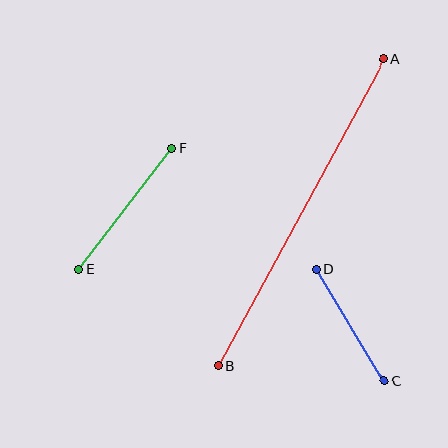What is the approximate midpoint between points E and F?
The midpoint is at approximately (125, 209) pixels.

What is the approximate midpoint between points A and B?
The midpoint is at approximately (301, 212) pixels.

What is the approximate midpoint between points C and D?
The midpoint is at approximately (350, 325) pixels.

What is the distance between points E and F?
The distance is approximately 153 pixels.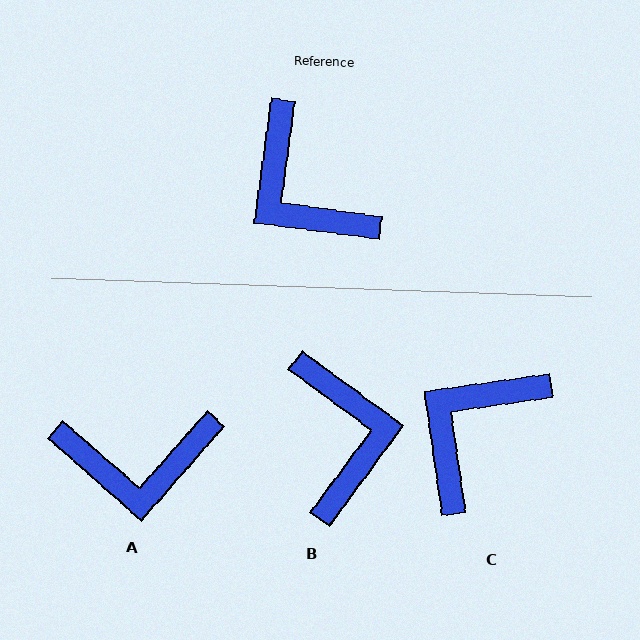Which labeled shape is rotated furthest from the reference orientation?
B, about 151 degrees away.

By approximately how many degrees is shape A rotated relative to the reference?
Approximately 57 degrees counter-clockwise.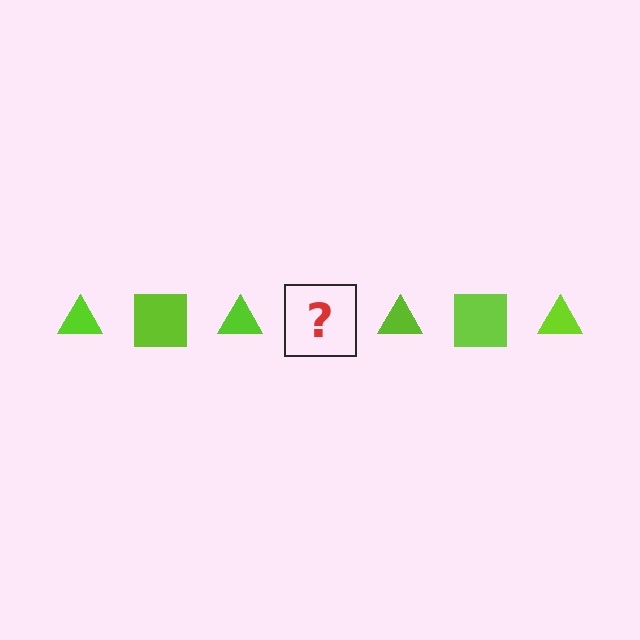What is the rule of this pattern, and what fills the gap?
The rule is that the pattern cycles through triangle, square shapes in lime. The gap should be filled with a lime square.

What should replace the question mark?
The question mark should be replaced with a lime square.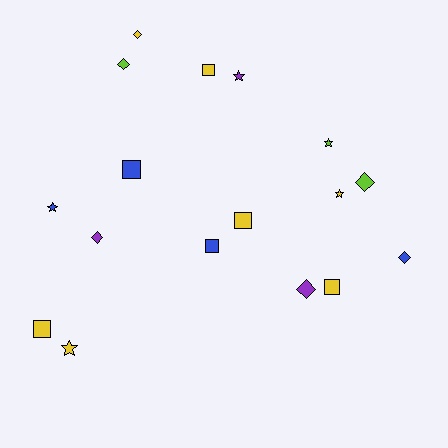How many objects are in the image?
There are 17 objects.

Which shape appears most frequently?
Square, with 6 objects.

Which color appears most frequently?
Yellow, with 7 objects.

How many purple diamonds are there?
There are 2 purple diamonds.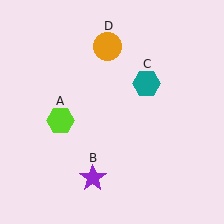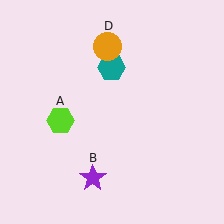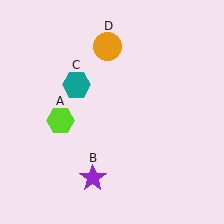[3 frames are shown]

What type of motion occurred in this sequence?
The teal hexagon (object C) rotated counterclockwise around the center of the scene.